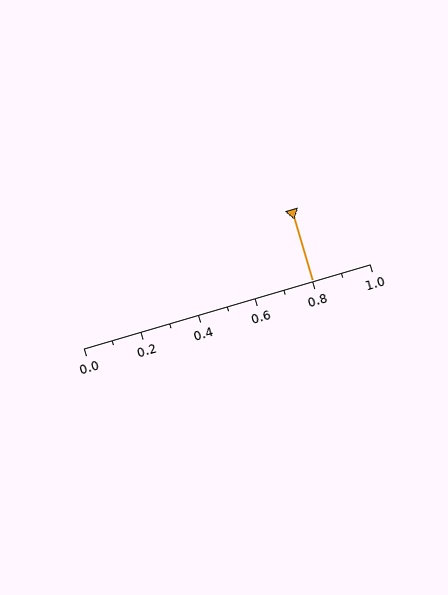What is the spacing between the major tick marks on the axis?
The major ticks are spaced 0.2 apart.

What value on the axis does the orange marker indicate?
The marker indicates approximately 0.8.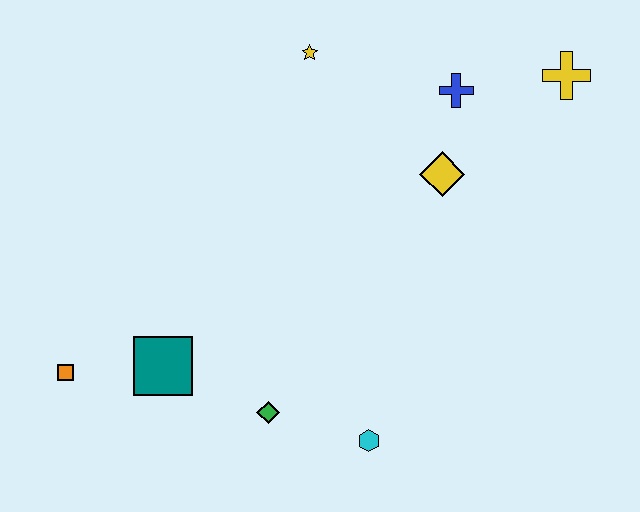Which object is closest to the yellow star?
The blue cross is closest to the yellow star.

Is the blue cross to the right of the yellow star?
Yes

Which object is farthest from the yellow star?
The orange square is farthest from the yellow star.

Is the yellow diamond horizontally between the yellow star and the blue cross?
Yes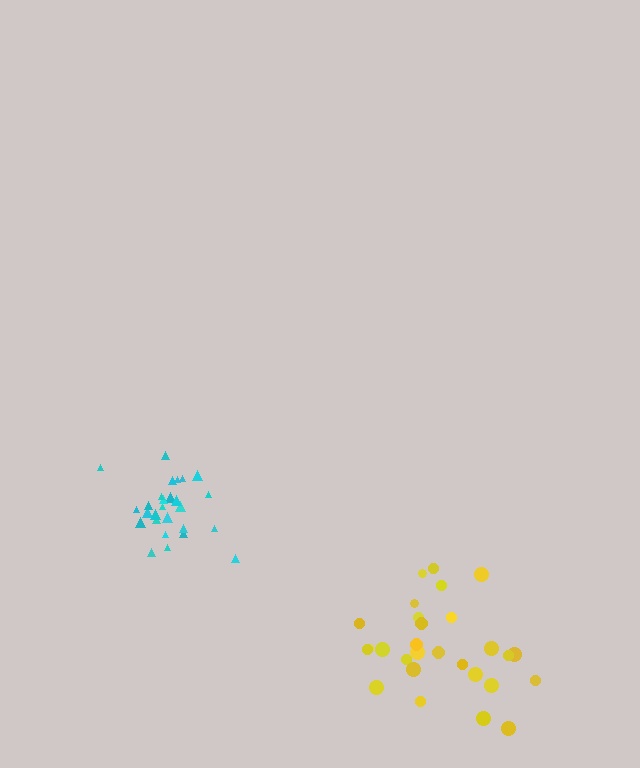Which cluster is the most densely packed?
Cyan.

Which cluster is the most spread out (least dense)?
Yellow.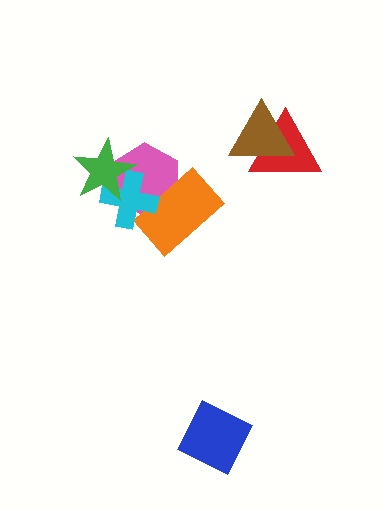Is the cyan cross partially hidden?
Yes, it is partially covered by another shape.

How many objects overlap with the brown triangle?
1 object overlaps with the brown triangle.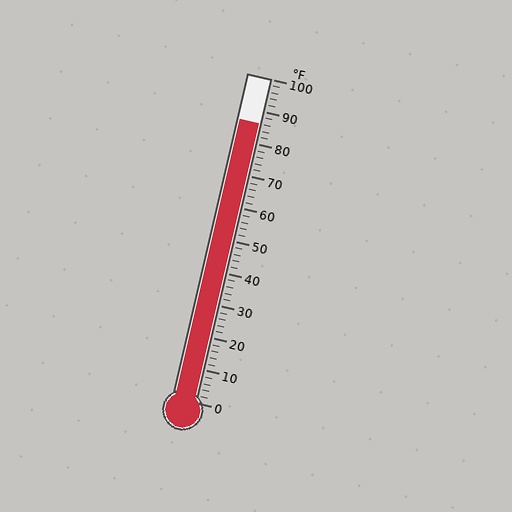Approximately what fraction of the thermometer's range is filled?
The thermometer is filled to approximately 85% of its range.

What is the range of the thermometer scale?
The thermometer scale ranges from 0°F to 100°F.